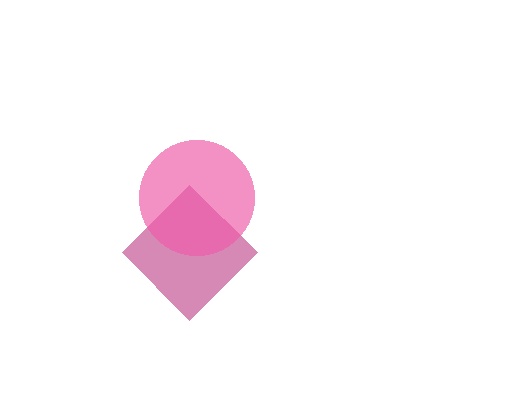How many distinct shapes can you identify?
There are 2 distinct shapes: a magenta diamond, a pink circle.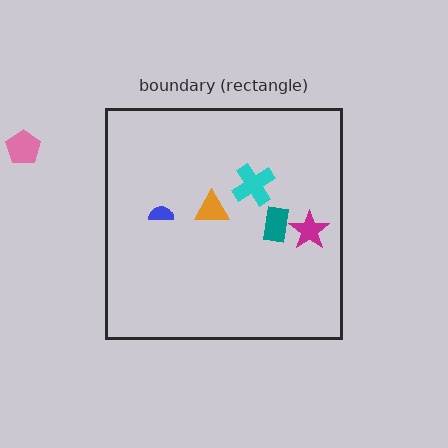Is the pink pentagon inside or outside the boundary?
Outside.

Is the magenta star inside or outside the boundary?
Inside.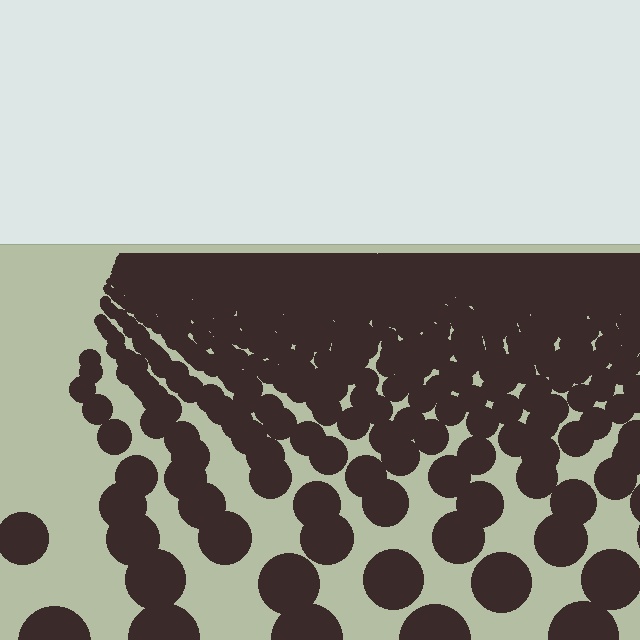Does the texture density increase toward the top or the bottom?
Density increases toward the top.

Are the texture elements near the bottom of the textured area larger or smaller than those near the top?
Larger. Near the bottom, elements are closer to the viewer and appear at a bigger on-screen size.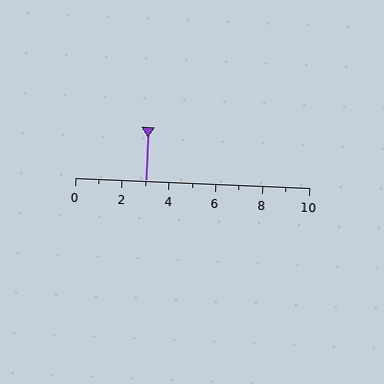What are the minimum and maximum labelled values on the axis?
The axis runs from 0 to 10.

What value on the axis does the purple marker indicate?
The marker indicates approximately 3.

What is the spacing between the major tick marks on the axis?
The major ticks are spaced 2 apart.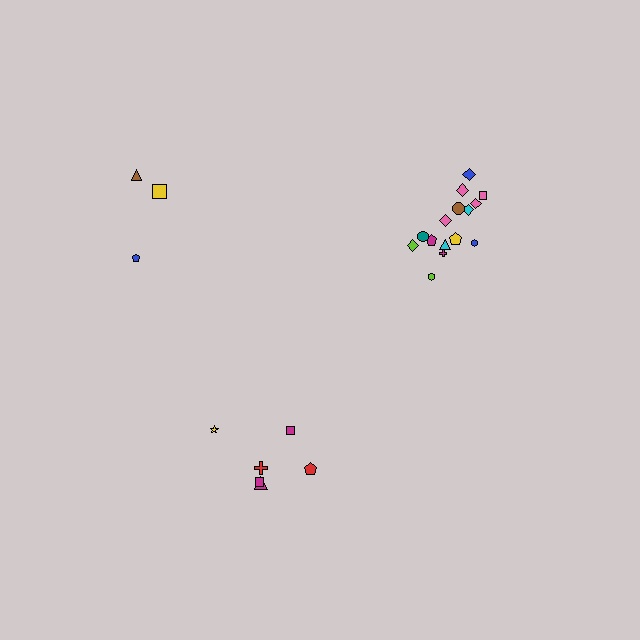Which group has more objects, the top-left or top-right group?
The top-right group.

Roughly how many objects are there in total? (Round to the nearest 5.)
Roughly 25 objects in total.